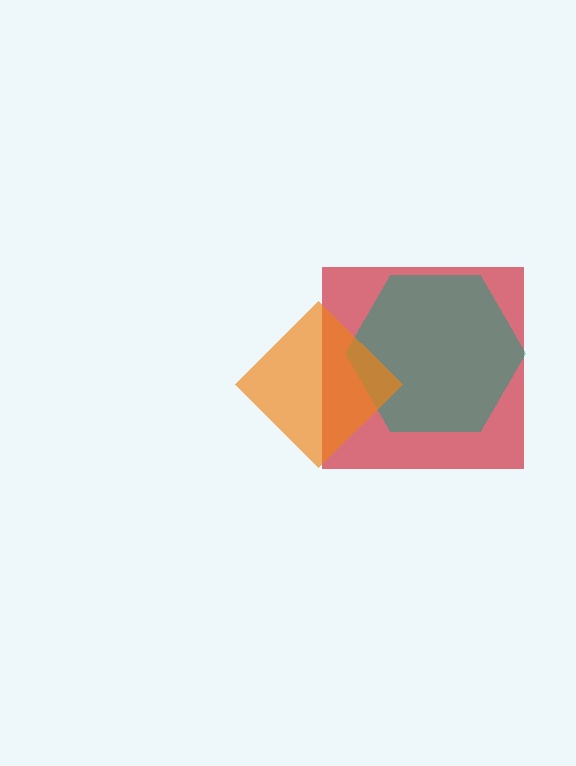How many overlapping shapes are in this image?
There are 3 overlapping shapes in the image.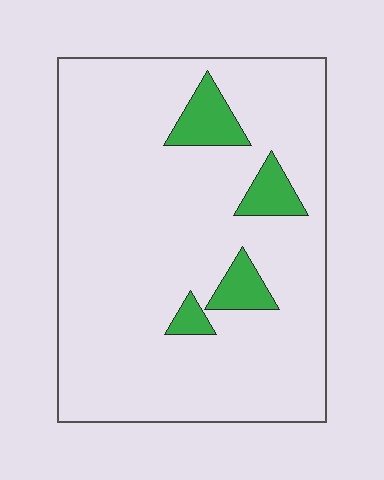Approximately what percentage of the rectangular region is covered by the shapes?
Approximately 10%.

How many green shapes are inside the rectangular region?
4.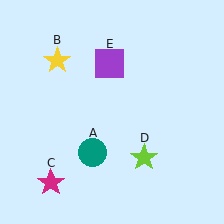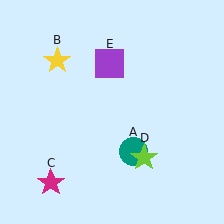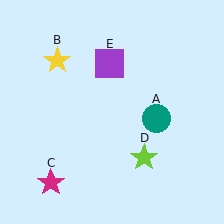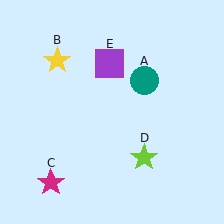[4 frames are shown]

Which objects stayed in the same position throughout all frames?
Yellow star (object B) and magenta star (object C) and lime star (object D) and purple square (object E) remained stationary.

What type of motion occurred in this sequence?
The teal circle (object A) rotated counterclockwise around the center of the scene.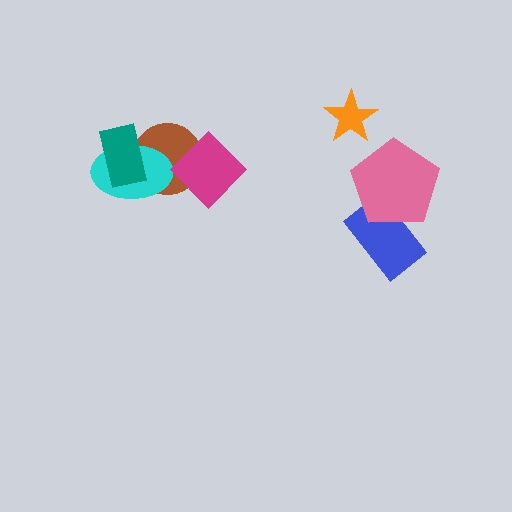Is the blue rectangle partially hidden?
Yes, it is partially covered by another shape.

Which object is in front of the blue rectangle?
The pink pentagon is in front of the blue rectangle.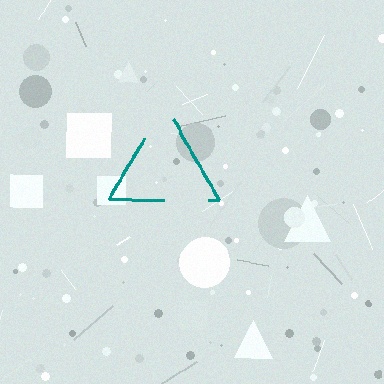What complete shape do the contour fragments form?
The contour fragments form a triangle.